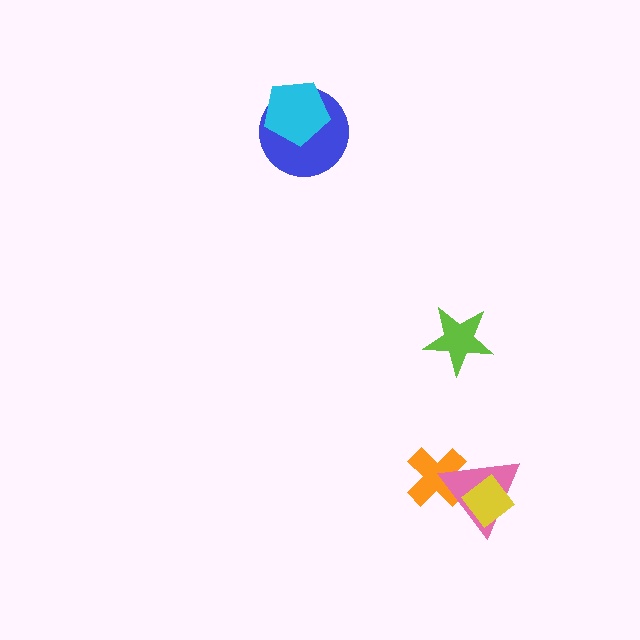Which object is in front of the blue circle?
The cyan pentagon is in front of the blue circle.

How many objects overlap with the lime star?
0 objects overlap with the lime star.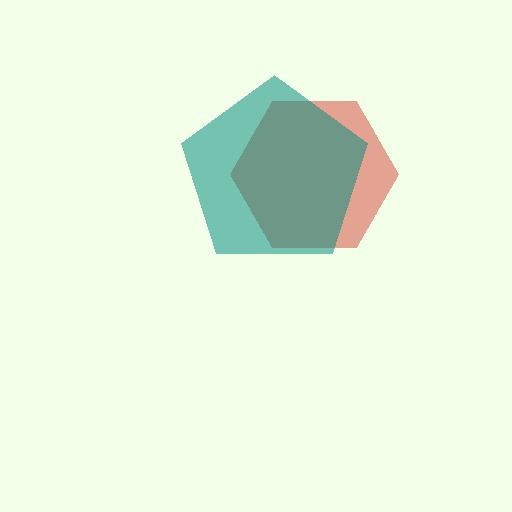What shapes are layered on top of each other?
The layered shapes are: a red hexagon, a teal pentagon.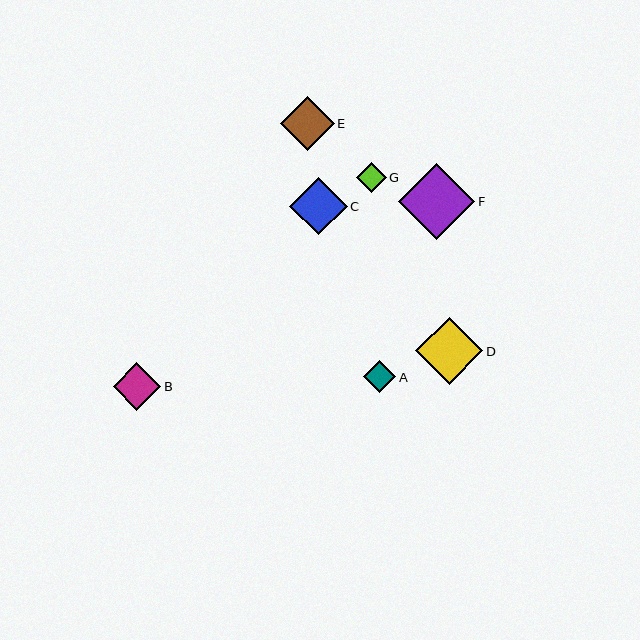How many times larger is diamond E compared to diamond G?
Diamond E is approximately 1.8 times the size of diamond G.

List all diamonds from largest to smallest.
From largest to smallest: F, D, C, E, B, A, G.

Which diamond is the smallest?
Diamond G is the smallest with a size of approximately 30 pixels.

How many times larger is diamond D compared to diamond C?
Diamond D is approximately 1.2 times the size of diamond C.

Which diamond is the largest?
Diamond F is the largest with a size of approximately 76 pixels.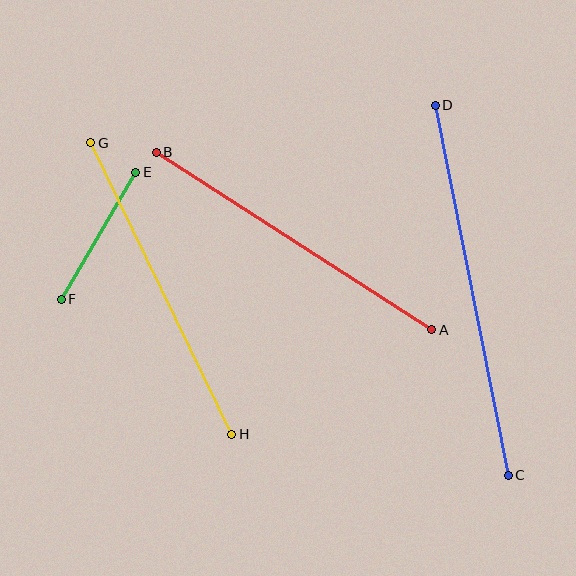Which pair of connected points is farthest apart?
Points C and D are farthest apart.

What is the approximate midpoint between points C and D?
The midpoint is at approximately (472, 290) pixels.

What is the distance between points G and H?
The distance is approximately 324 pixels.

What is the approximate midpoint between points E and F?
The midpoint is at approximately (98, 236) pixels.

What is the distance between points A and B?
The distance is approximately 328 pixels.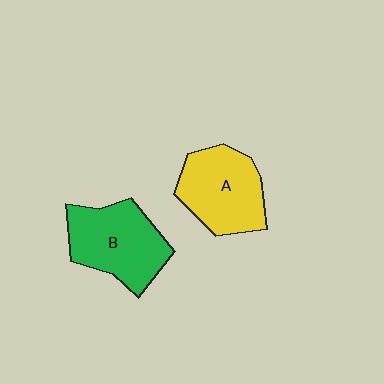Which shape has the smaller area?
Shape A (yellow).